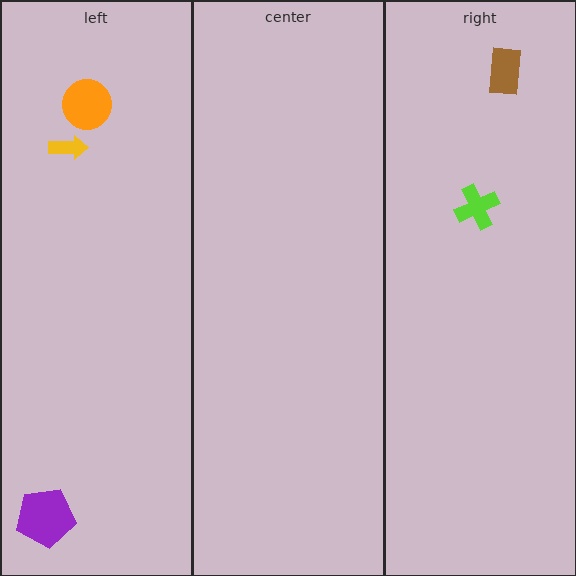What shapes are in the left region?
The yellow arrow, the purple pentagon, the orange circle.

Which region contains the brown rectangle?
The right region.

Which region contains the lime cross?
The right region.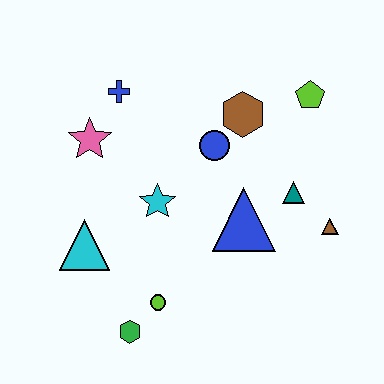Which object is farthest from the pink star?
The brown triangle is farthest from the pink star.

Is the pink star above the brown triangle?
Yes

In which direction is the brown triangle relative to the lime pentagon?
The brown triangle is below the lime pentagon.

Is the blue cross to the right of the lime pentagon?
No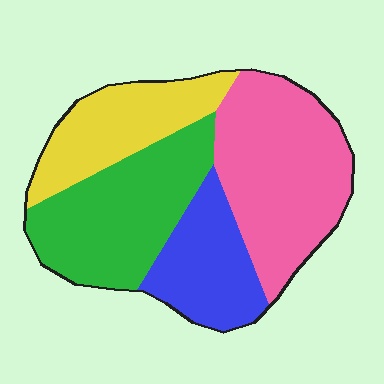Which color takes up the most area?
Pink, at roughly 35%.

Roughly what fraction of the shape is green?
Green takes up between a sixth and a third of the shape.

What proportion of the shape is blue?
Blue takes up about one sixth (1/6) of the shape.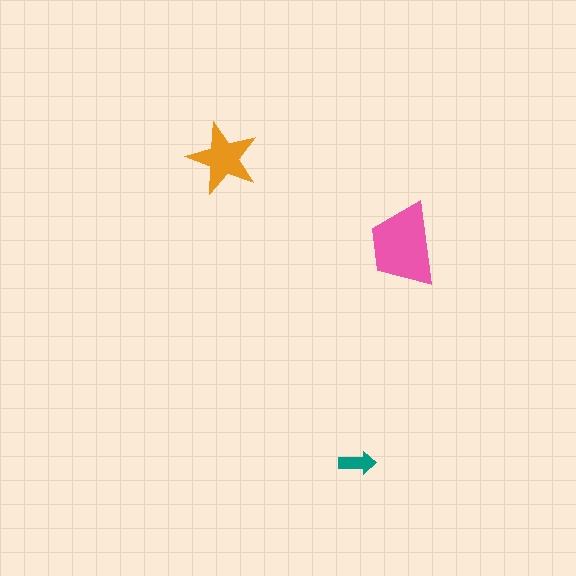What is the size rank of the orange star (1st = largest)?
2nd.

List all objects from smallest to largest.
The teal arrow, the orange star, the pink trapezoid.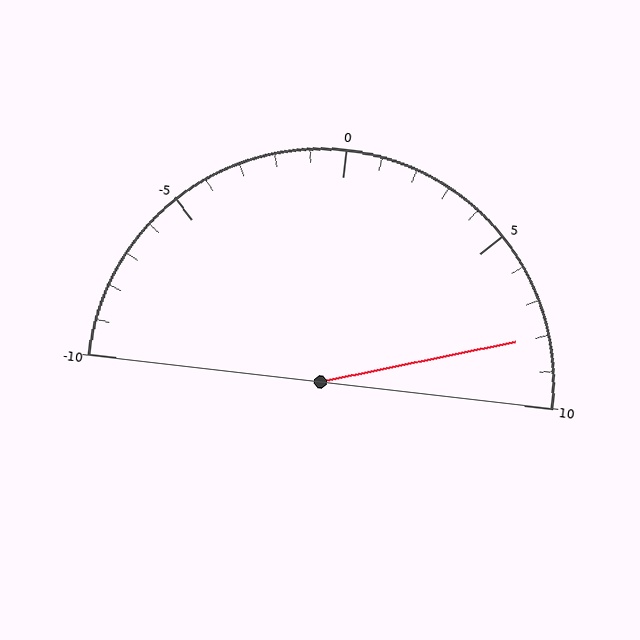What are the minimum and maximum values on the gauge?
The gauge ranges from -10 to 10.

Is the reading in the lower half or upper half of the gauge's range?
The reading is in the upper half of the range (-10 to 10).